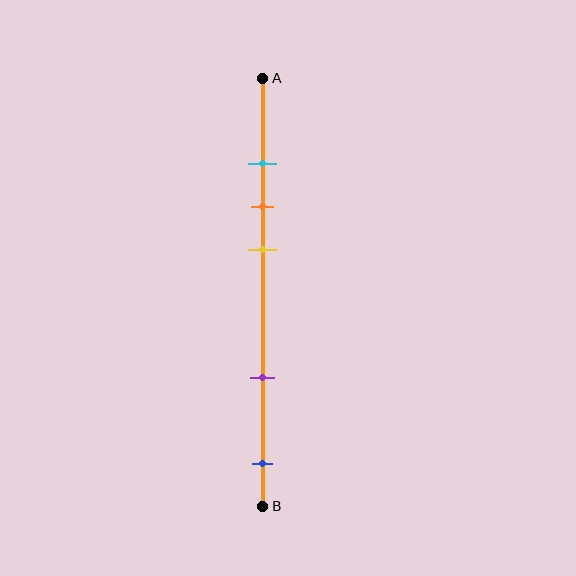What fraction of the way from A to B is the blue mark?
The blue mark is approximately 90% (0.9) of the way from A to B.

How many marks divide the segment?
There are 5 marks dividing the segment.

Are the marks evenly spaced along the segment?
No, the marks are not evenly spaced.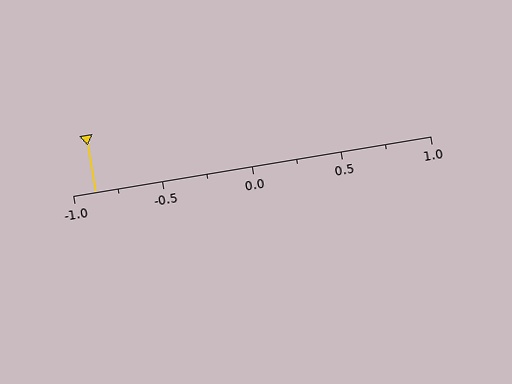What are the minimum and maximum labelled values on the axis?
The axis runs from -1.0 to 1.0.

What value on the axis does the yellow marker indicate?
The marker indicates approximately -0.88.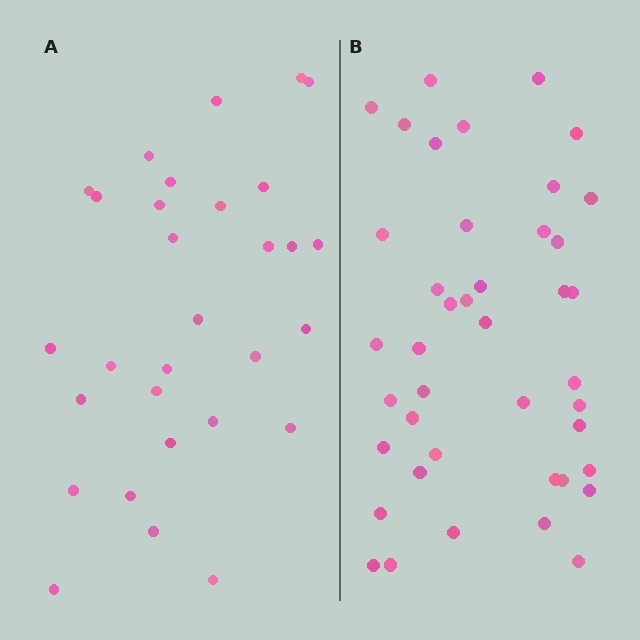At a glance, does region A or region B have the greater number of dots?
Region B (the right region) has more dots.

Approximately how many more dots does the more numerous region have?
Region B has roughly 12 or so more dots than region A.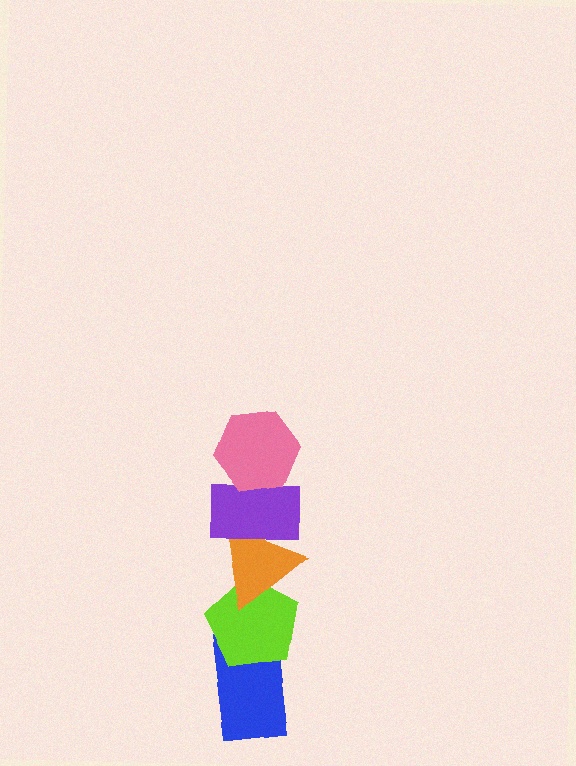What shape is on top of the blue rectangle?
The lime pentagon is on top of the blue rectangle.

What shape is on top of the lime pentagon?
The orange triangle is on top of the lime pentagon.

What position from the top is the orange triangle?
The orange triangle is 3rd from the top.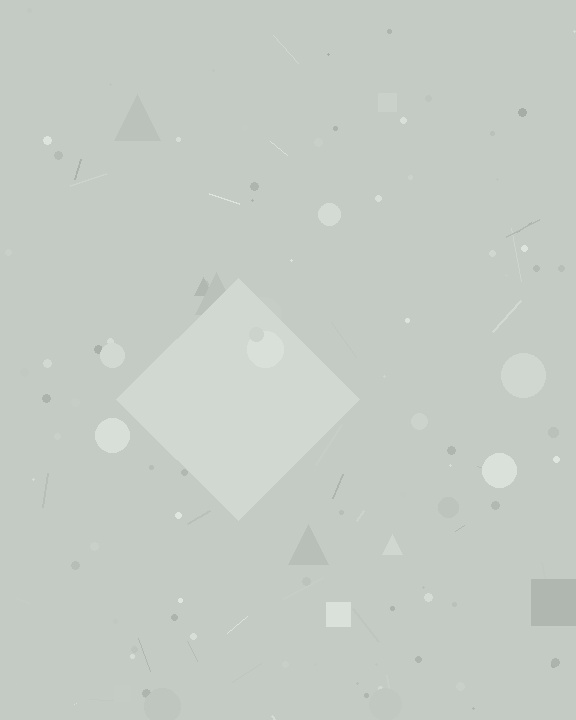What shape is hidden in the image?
A diamond is hidden in the image.